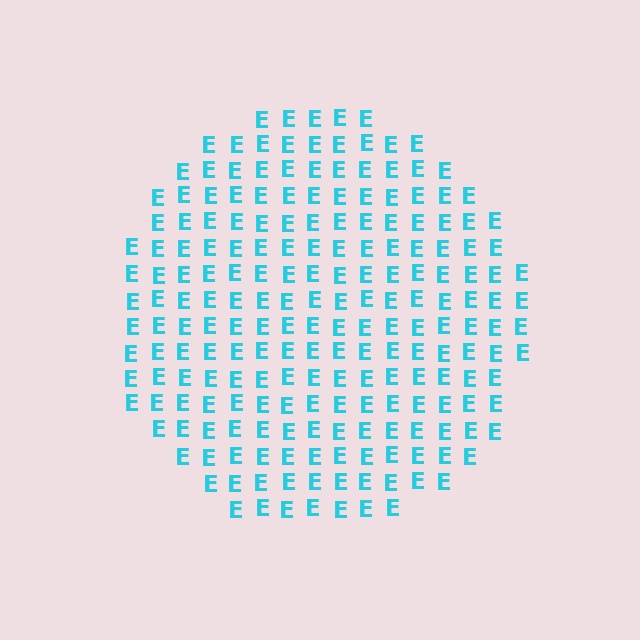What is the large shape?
The large shape is a circle.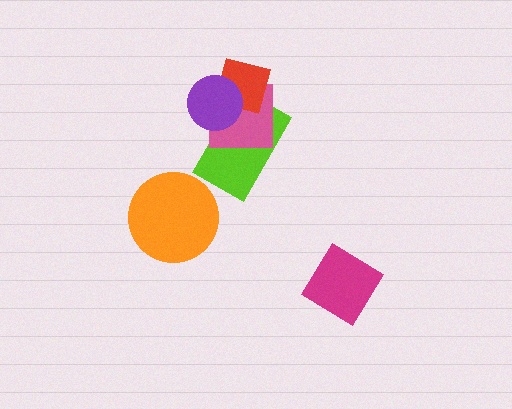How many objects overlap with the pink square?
3 objects overlap with the pink square.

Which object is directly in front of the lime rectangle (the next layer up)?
The pink square is directly in front of the lime rectangle.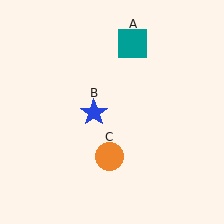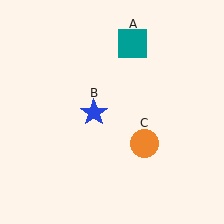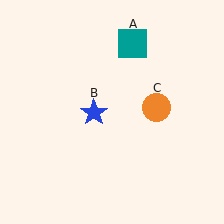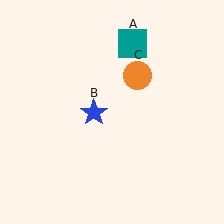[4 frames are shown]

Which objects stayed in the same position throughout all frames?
Teal square (object A) and blue star (object B) remained stationary.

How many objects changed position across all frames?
1 object changed position: orange circle (object C).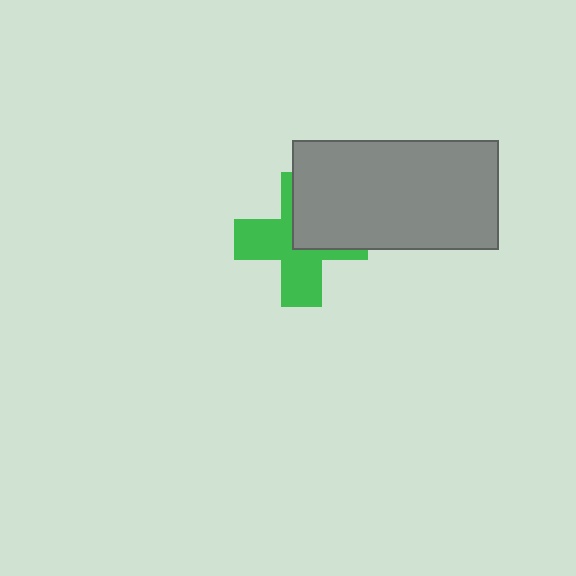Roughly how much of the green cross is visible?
About half of it is visible (roughly 60%).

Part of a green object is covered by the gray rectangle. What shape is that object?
It is a cross.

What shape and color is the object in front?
The object in front is a gray rectangle.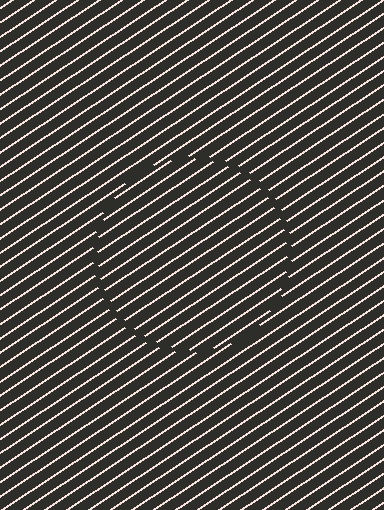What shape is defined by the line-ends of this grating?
An illusory circle. The interior of the shape contains the same grating, shifted by half a period — the contour is defined by the phase discontinuity where line-ends from the inner and outer gratings abut.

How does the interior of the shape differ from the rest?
The interior of the shape contains the same grating, shifted by half a period — the contour is defined by the phase discontinuity where line-ends from the inner and outer gratings abut.